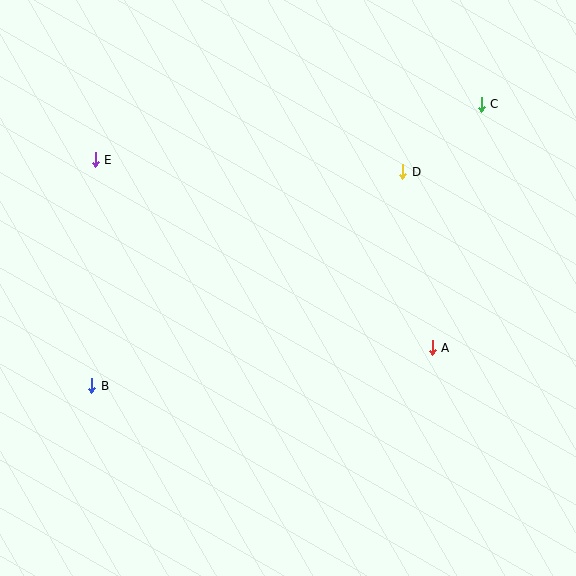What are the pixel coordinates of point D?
Point D is at (403, 172).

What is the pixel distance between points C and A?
The distance between C and A is 248 pixels.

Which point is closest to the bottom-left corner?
Point B is closest to the bottom-left corner.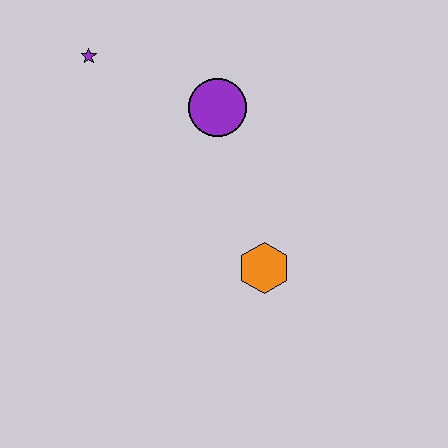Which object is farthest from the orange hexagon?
The purple star is farthest from the orange hexagon.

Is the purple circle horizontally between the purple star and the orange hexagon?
Yes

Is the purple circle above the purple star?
No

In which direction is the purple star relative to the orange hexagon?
The purple star is above the orange hexagon.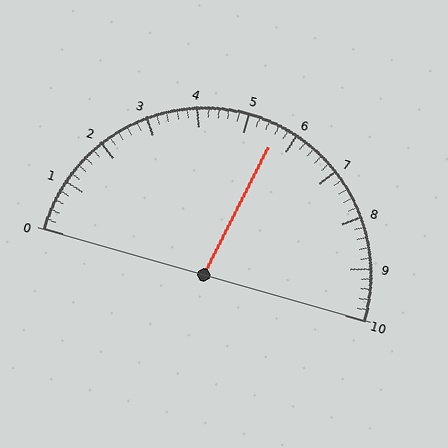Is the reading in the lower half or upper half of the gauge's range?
The reading is in the upper half of the range (0 to 10).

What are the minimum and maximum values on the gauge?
The gauge ranges from 0 to 10.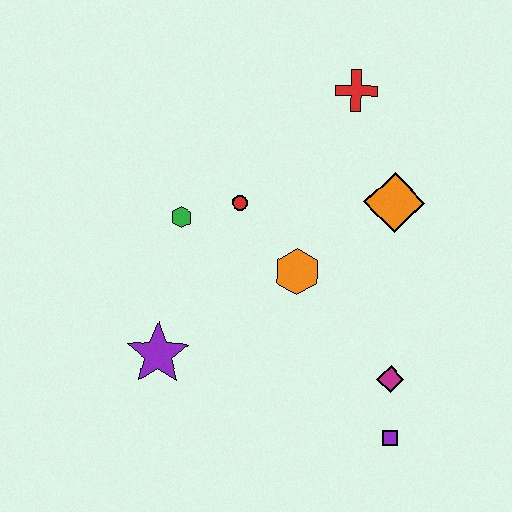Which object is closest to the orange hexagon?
The red circle is closest to the orange hexagon.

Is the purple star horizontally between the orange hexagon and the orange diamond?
No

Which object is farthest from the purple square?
The red cross is farthest from the purple square.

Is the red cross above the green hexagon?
Yes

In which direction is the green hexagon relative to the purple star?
The green hexagon is above the purple star.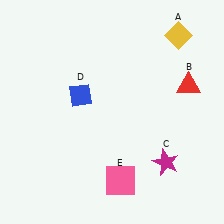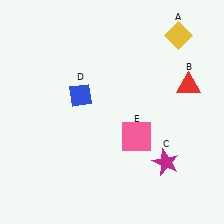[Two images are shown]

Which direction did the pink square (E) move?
The pink square (E) moved up.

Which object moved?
The pink square (E) moved up.